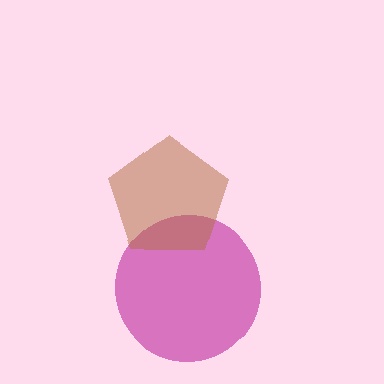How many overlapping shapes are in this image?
There are 2 overlapping shapes in the image.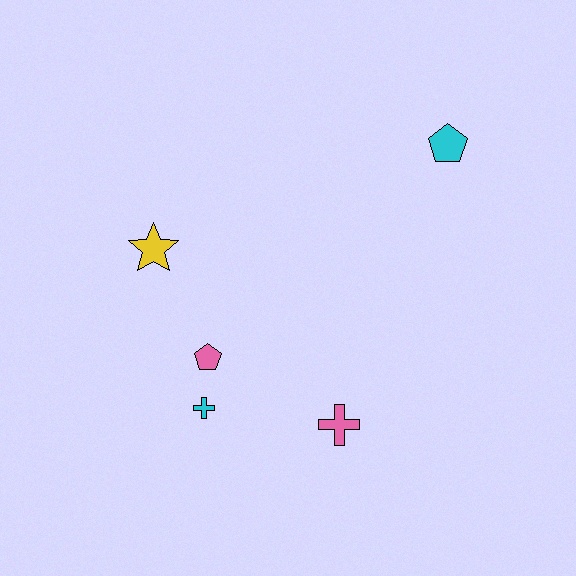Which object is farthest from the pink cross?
The cyan pentagon is farthest from the pink cross.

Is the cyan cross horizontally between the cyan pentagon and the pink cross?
No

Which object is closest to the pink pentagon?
The cyan cross is closest to the pink pentagon.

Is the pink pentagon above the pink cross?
Yes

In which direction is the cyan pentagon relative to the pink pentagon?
The cyan pentagon is to the right of the pink pentagon.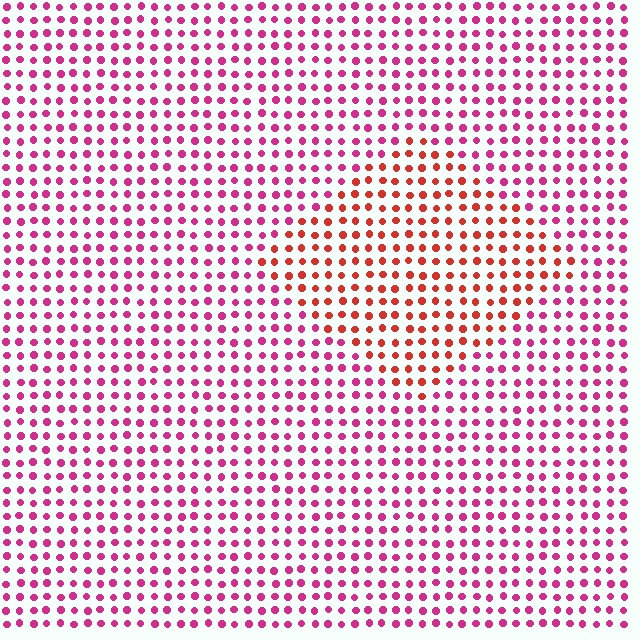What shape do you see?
I see a diamond.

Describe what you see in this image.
The image is filled with small magenta elements in a uniform arrangement. A diamond-shaped region is visible where the elements are tinted to a slightly different hue, forming a subtle color boundary.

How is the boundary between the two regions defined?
The boundary is defined purely by a slight shift in hue (about 37 degrees). Spacing, size, and orientation are identical on both sides.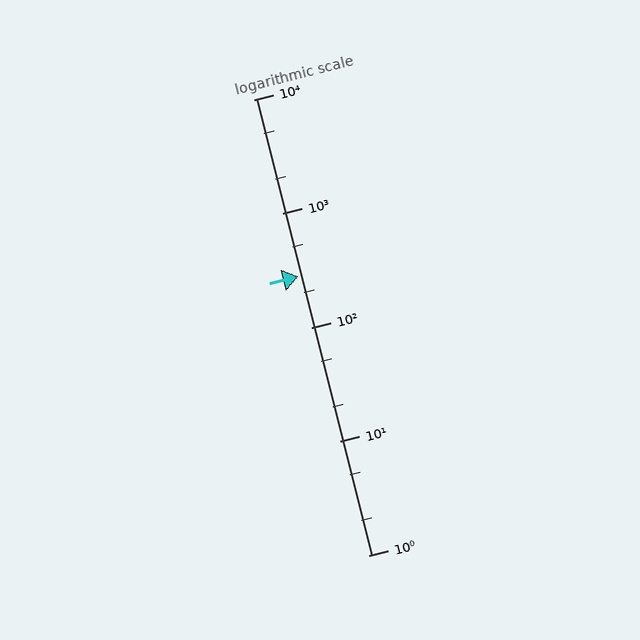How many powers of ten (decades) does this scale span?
The scale spans 4 decades, from 1 to 10000.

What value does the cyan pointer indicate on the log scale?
The pointer indicates approximately 280.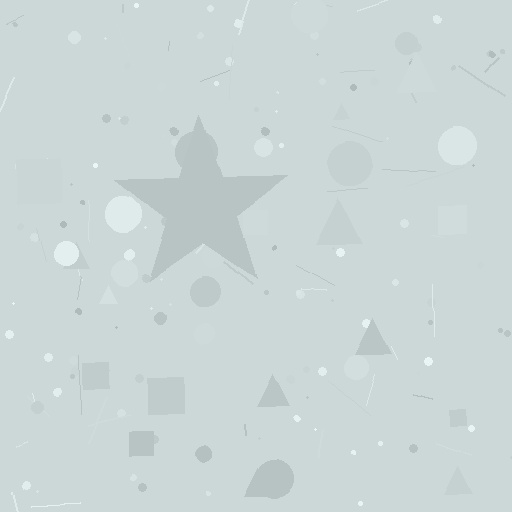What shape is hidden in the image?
A star is hidden in the image.